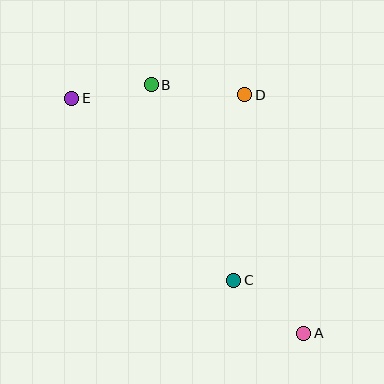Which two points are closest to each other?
Points B and E are closest to each other.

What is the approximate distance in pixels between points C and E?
The distance between C and E is approximately 244 pixels.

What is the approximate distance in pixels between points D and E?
The distance between D and E is approximately 173 pixels.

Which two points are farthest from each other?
Points A and E are farthest from each other.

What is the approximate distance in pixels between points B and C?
The distance between B and C is approximately 212 pixels.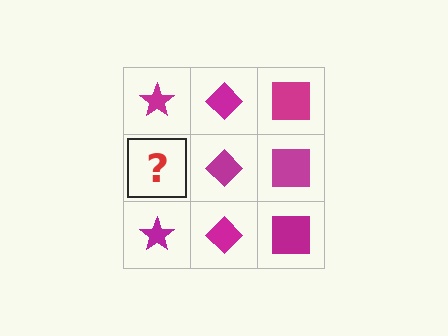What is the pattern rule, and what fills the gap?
The rule is that each column has a consistent shape. The gap should be filled with a magenta star.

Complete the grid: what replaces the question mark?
The question mark should be replaced with a magenta star.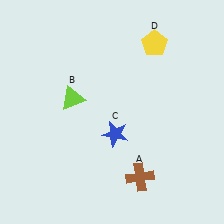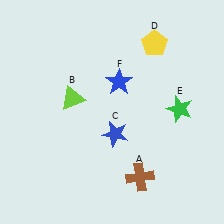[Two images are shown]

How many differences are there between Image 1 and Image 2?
There are 2 differences between the two images.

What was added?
A green star (E), a blue star (F) were added in Image 2.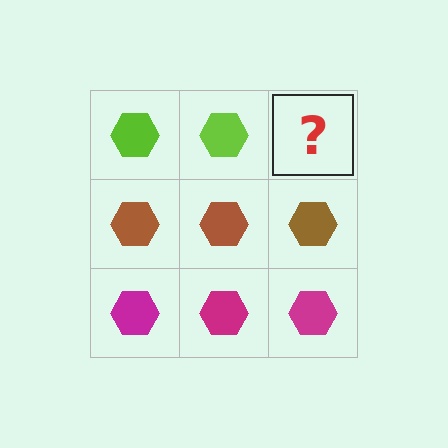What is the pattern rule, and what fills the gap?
The rule is that each row has a consistent color. The gap should be filled with a lime hexagon.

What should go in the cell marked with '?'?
The missing cell should contain a lime hexagon.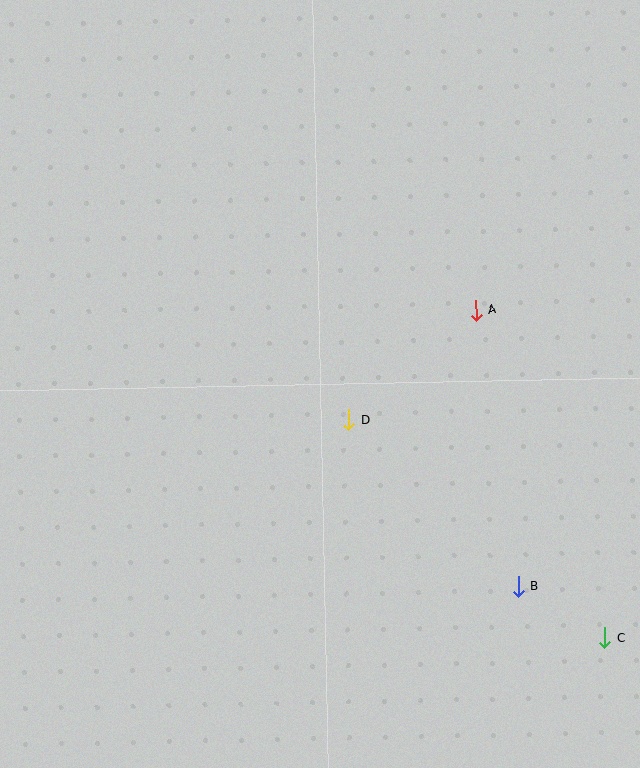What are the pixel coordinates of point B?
Point B is at (518, 586).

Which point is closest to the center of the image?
Point D at (349, 420) is closest to the center.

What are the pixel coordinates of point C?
Point C is at (605, 638).